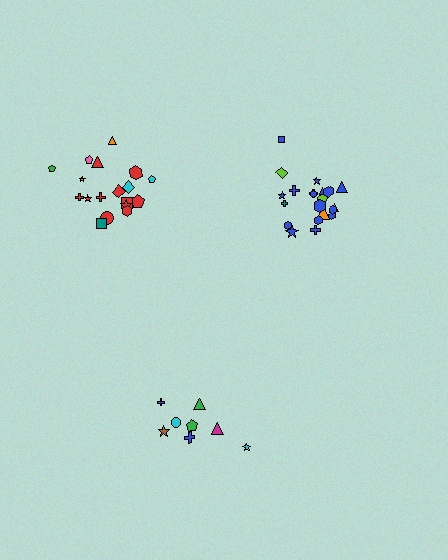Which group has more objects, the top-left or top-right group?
The top-right group.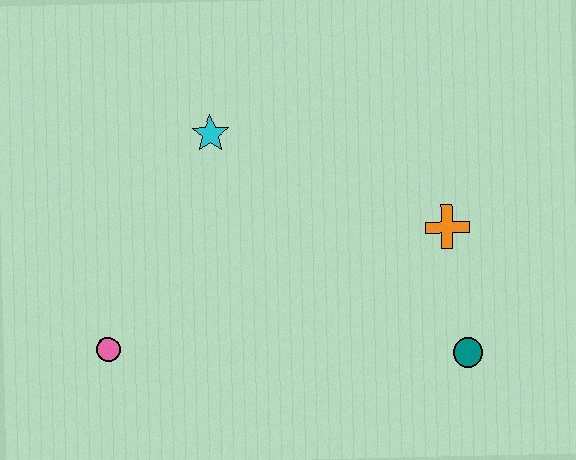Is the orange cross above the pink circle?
Yes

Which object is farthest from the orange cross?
The pink circle is farthest from the orange cross.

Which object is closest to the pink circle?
The cyan star is closest to the pink circle.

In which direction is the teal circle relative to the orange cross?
The teal circle is below the orange cross.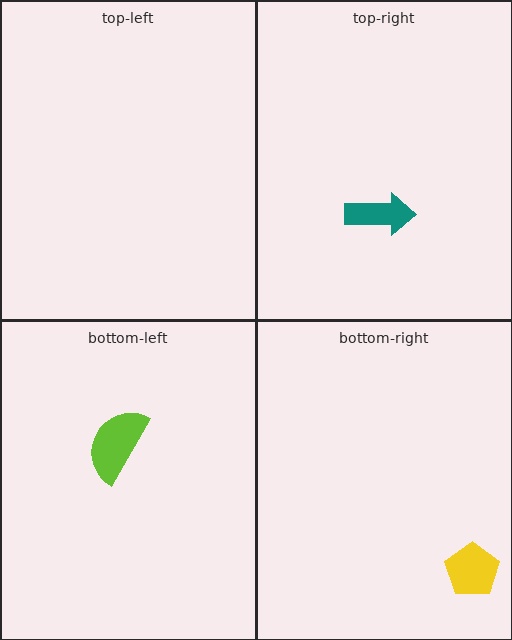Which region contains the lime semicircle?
The bottom-left region.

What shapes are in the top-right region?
The teal arrow.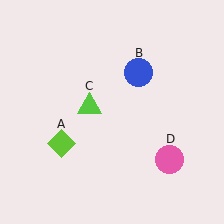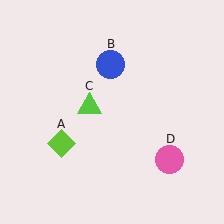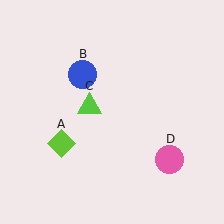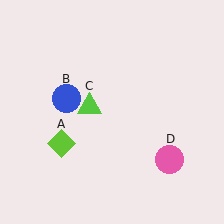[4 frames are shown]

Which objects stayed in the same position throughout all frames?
Lime diamond (object A) and lime triangle (object C) and pink circle (object D) remained stationary.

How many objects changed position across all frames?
1 object changed position: blue circle (object B).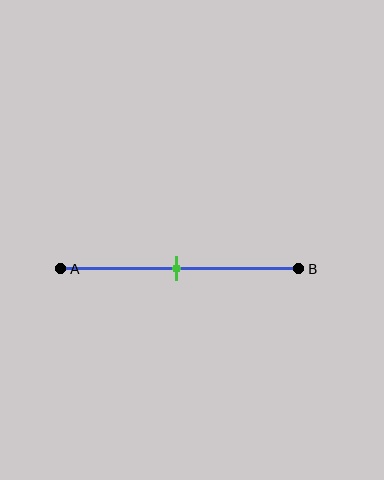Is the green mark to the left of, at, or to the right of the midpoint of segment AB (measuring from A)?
The green mark is approximately at the midpoint of segment AB.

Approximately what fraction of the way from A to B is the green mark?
The green mark is approximately 50% of the way from A to B.